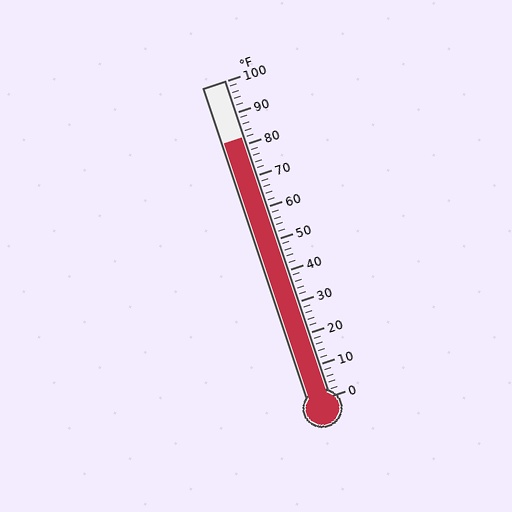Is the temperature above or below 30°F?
The temperature is above 30°F.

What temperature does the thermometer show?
The thermometer shows approximately 82°F.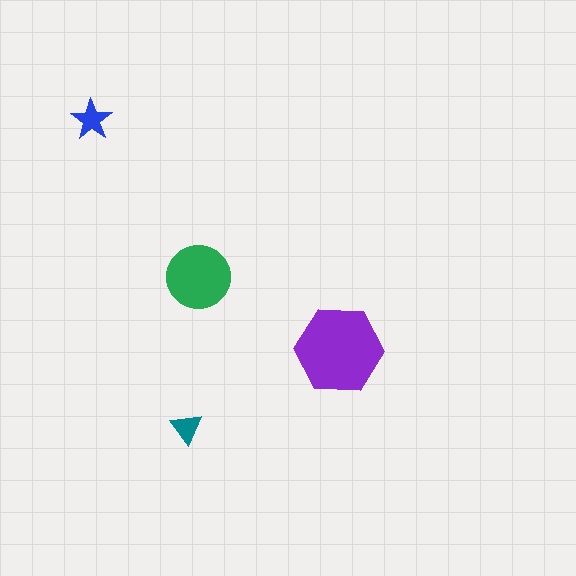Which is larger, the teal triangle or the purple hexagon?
The purple hexagon.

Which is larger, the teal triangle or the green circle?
The green circle.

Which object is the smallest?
The teal triangle.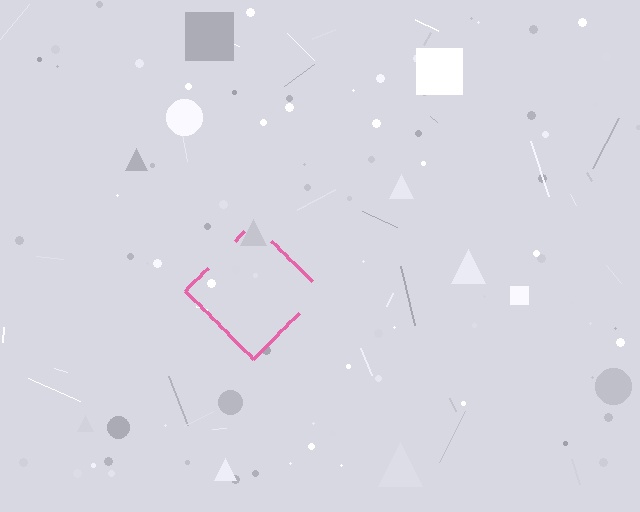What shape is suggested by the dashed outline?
The dashed outline suggests a diamond.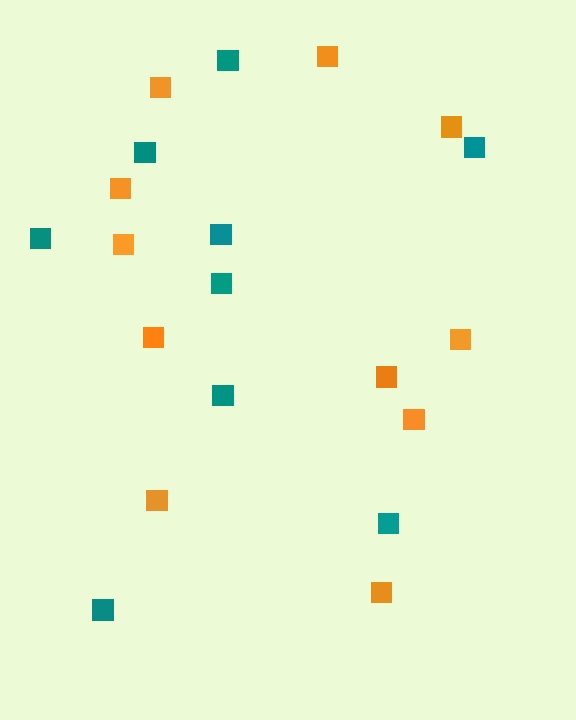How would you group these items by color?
There are 2 groups: one group of orange squares (11) and one group of teal squares (9).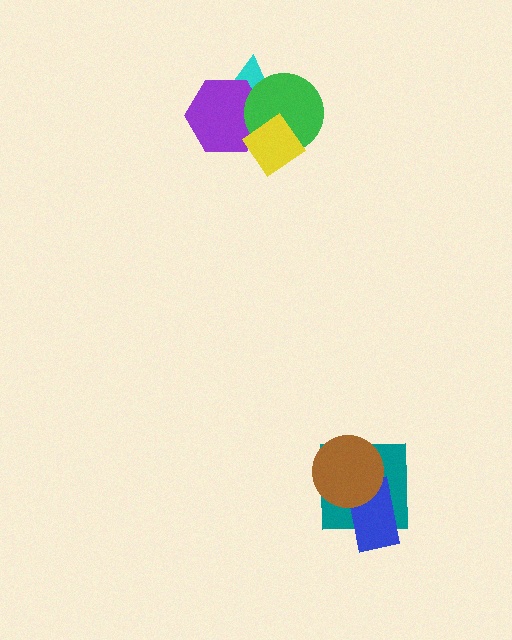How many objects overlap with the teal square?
2 objects overlap with the teal square.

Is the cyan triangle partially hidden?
Yes, it is partially covered by another shape.